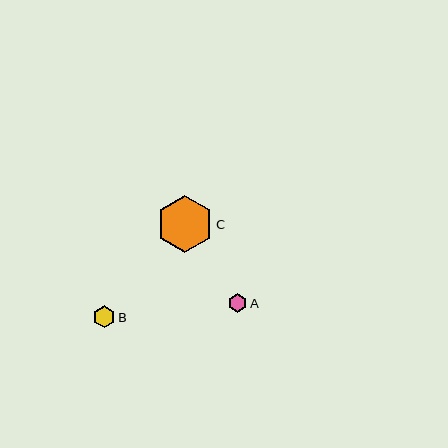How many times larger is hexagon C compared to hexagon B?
Hexagon C is approximately 2.6 times the size of hexagon B.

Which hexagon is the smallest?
Hexagon A is the smallest with a size of approximately 19 pixels.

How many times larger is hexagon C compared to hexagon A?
Hexagon C is approximately 3.0 times the size of hexagon A.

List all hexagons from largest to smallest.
From largest to smallest: C, B, A.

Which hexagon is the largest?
Hexagon C is the largest with a size of approximately 57 pixels.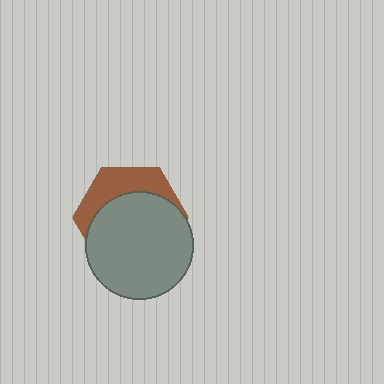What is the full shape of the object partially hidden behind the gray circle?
The partially hidden object is a brown hexagon.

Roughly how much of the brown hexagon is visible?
A small part of it is visible (roughly 32%).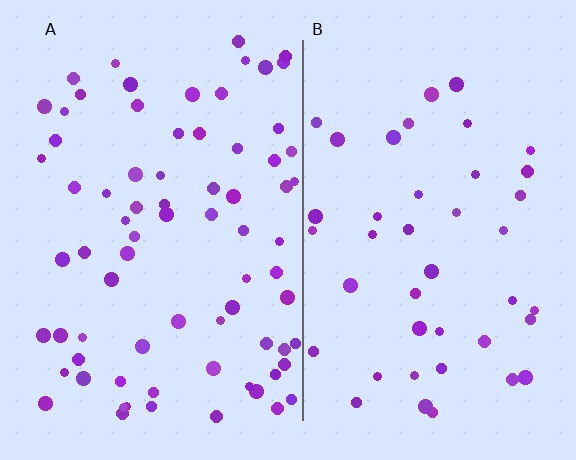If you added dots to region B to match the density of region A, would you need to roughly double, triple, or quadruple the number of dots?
Approximately double.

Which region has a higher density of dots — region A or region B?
A (the left).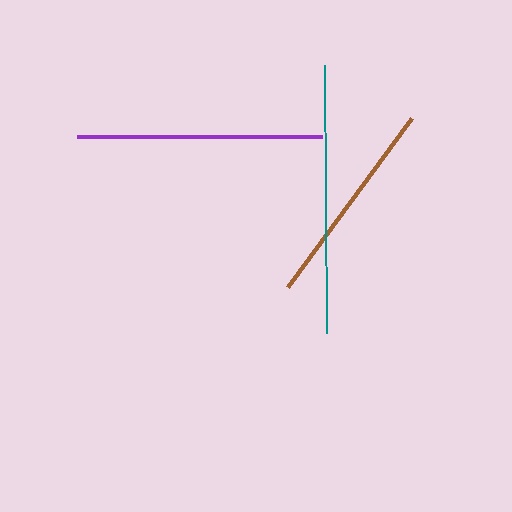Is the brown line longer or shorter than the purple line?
The purple line is longer than the brown line.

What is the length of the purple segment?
The purple segment is approximately 244 pixels long.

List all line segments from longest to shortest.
From longest to shortest: teal, purple, brown.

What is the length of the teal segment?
The teal segment is approximately 269 pixels long.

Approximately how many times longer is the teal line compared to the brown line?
The teal line is approximately 1.3 times the length of the brown line.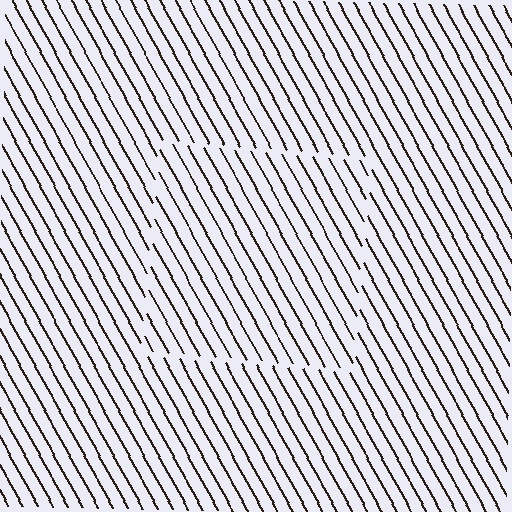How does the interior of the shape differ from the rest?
The interior of the shape contains the same grating, shifted by half a period — the contour is defined by the phase discontinuity where line-ends from the inner and outer gratings abut.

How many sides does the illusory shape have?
4 sides — the line-ends trace a square.